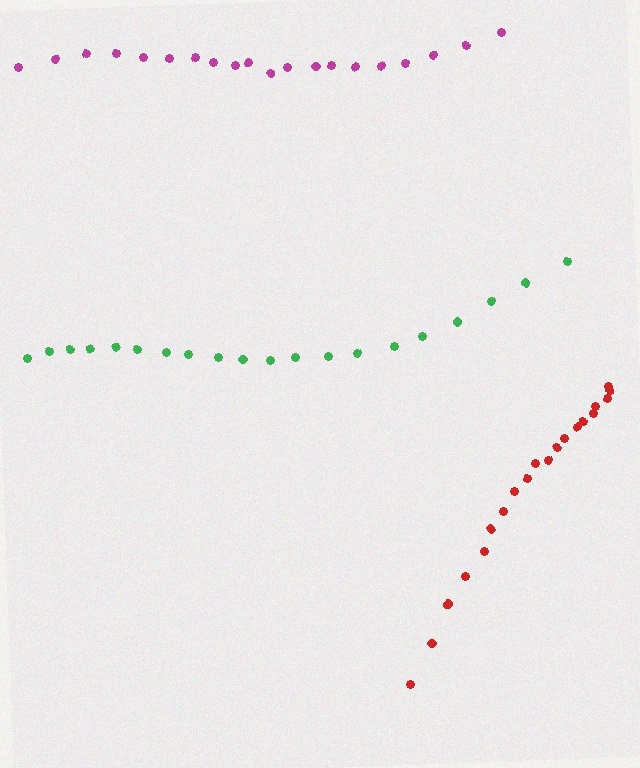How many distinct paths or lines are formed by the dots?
There are 3 distinct paths.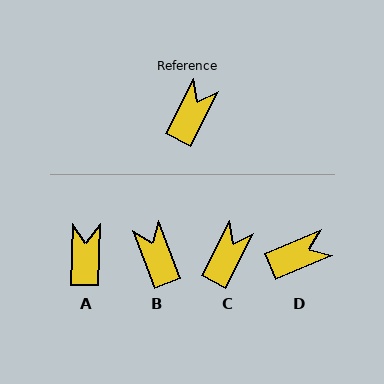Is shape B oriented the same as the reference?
No, it is off by about 47 degrees.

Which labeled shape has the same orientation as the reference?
C.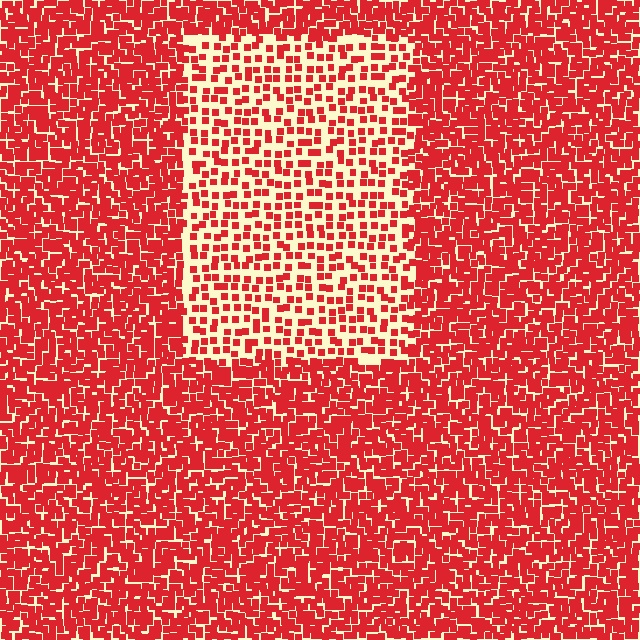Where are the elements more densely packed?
The elements are more densely packed outside the rectangle boundary.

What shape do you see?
I see a rectangle.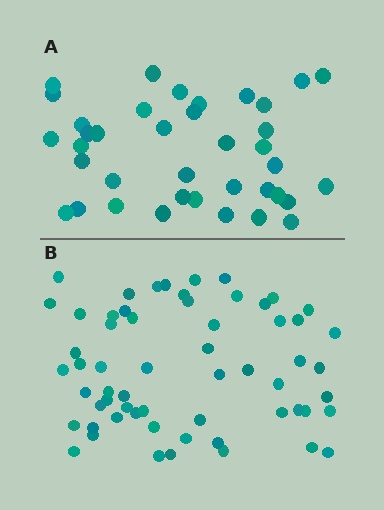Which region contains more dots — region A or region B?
Region B (the bottom region) has more dots.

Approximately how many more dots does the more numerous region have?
Region B has approximately 20 more dots than region A.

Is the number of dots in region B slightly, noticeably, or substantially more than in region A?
Region B has substantially more. The ratio is roughly 1.6 to 1.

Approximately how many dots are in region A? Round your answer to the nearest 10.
About 40 dots. (The exact count is 38, which rounds to 40.)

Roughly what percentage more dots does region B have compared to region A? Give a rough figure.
About 60% more.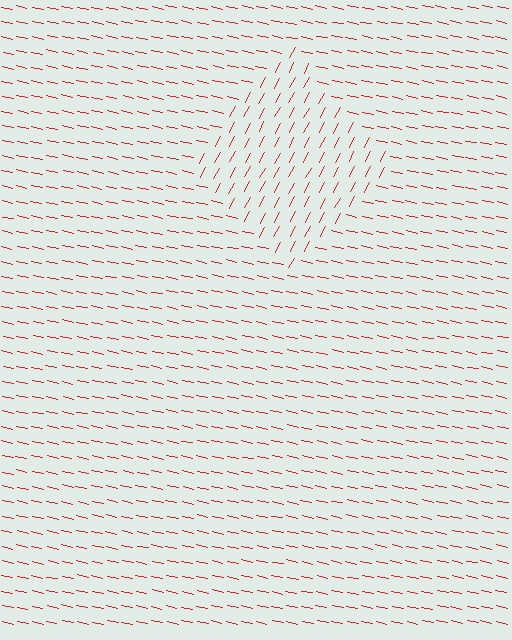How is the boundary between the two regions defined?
The boundary is defined purely by a change in line orientation (approximately 74 degrees difference). All lines are the same color and thickness.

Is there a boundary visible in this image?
Yes, there is a texture boundary formed by a change in line orientation.